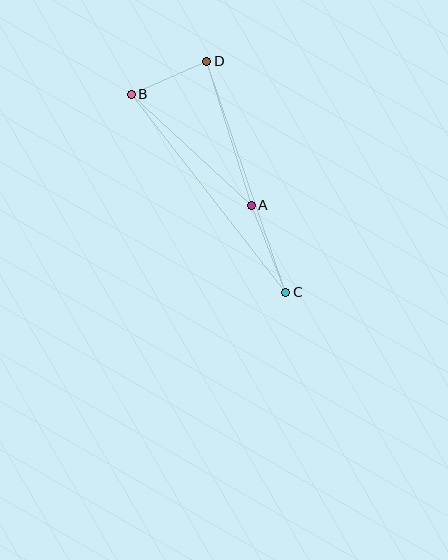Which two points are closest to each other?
Points B and D are closest to each other.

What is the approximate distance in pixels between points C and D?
The distance between C and D is approximately 244 pixels.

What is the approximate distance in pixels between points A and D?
The distance between A and D is approximately 151 pixels.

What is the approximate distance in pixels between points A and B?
The distance between A and B is approximately 164 pixels.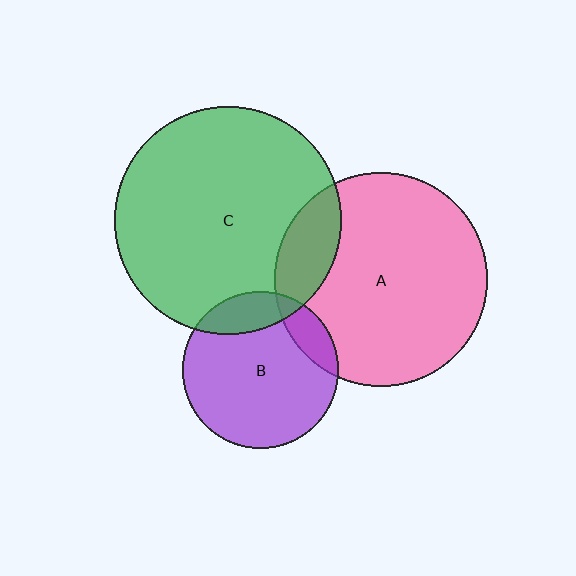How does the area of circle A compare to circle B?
Approximately 1.9 times.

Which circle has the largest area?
Circle C (green).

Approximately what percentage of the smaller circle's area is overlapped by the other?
Approximately 15%.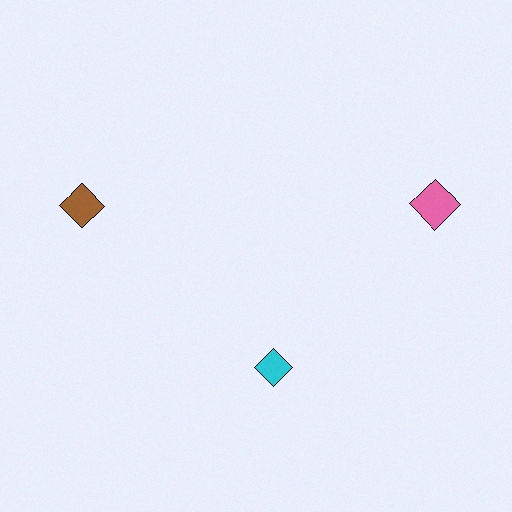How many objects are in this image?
There are 3 objects.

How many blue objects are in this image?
There are no blue objects.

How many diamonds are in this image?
There are 3 diamonds.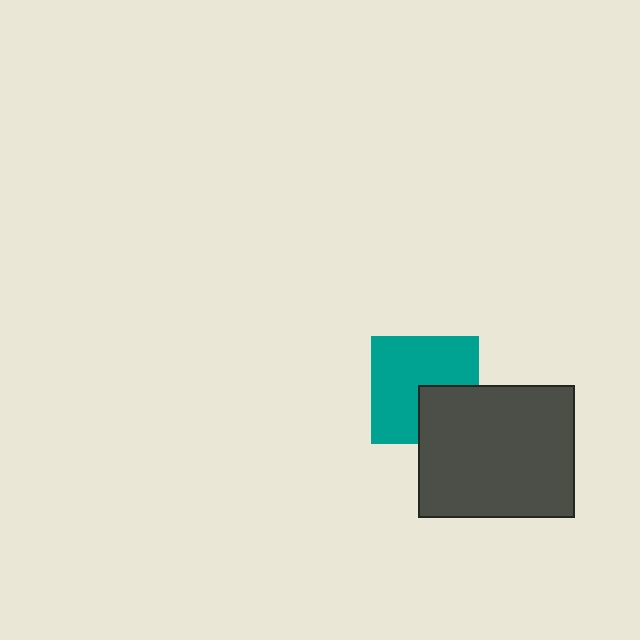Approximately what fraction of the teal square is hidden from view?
Roughly 31% of the teal square is hidden behind the dark gray rectangle.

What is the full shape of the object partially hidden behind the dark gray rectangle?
The partially hidden object is a teal square.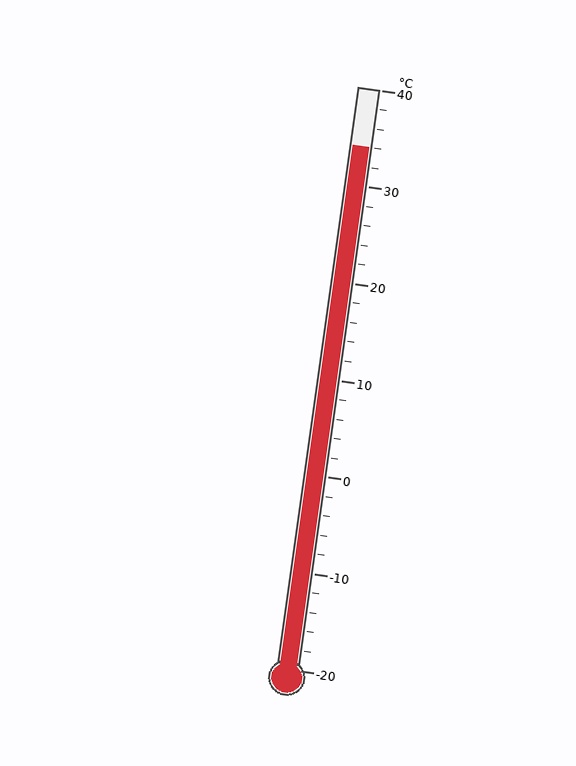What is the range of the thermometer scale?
The thermometer scale ranges from -20°C to 40°C.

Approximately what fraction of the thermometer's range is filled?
The thermometer is filled to approximately 90% of its range.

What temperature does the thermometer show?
The thermometer shows approximately 34°C.